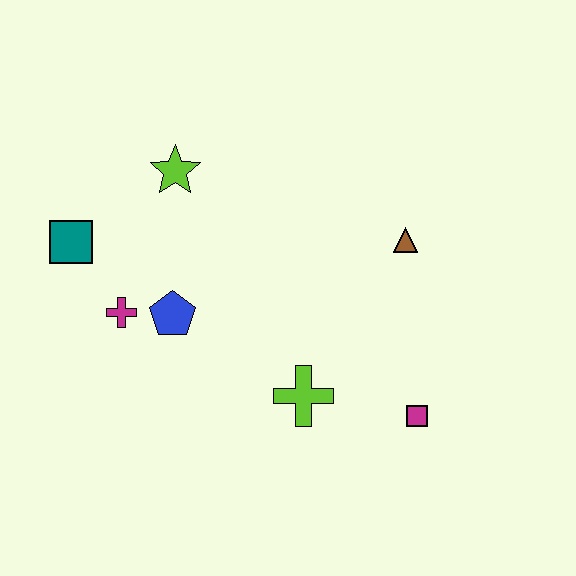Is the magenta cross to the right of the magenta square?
No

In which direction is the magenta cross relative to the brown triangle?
The magenta cross is to the left of the brown triangle.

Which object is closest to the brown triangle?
The magenta square is closest to the brown triangle.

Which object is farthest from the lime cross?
The teal square is farthest from the lime cross.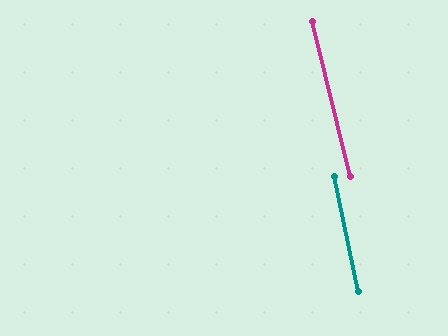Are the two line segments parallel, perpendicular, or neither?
Parallel — their directions differ by only 1.5°.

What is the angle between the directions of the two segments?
Approximately 1 degree.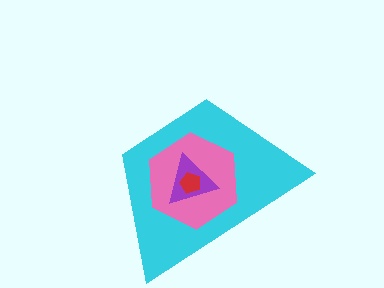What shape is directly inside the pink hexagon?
The purple triangle.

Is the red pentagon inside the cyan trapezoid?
Yes.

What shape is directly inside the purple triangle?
The red pentagon.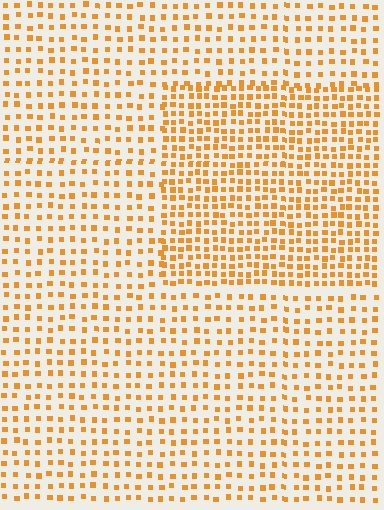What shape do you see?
I see a rectangle.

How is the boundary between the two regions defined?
The boundary is defined by a change in element density (approximately 1.8x ratio). All elements are the same color, size, and shape.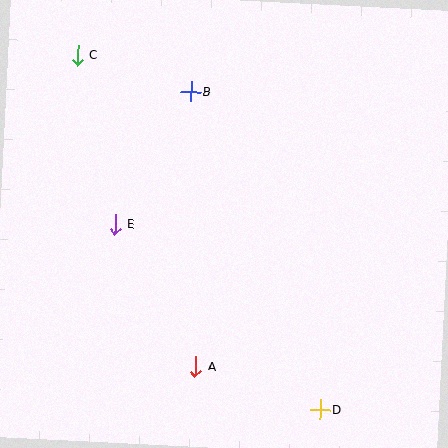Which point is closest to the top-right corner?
Point B is closest to the top-right corner.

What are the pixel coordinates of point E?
Point E is at (115, 224).